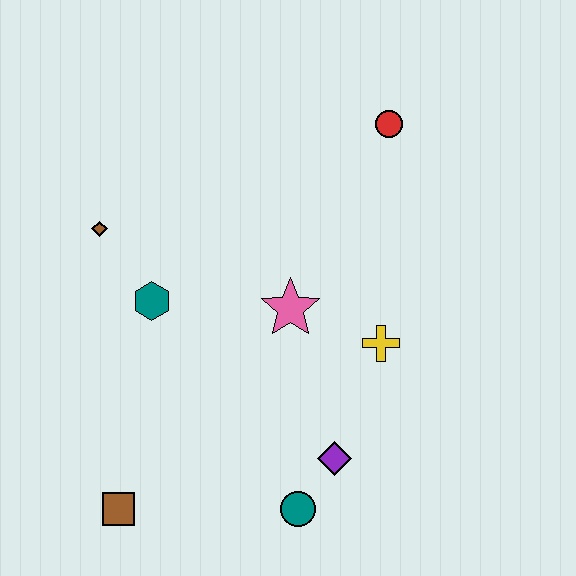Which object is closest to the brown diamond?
The teal hexagon is closest to the brown diamond.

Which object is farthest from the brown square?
The red circle is farthest from the brown square.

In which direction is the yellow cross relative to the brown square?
The yellow cross is to the right of the brown square.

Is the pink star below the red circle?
Yes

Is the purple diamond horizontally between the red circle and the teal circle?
Yes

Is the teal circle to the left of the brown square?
No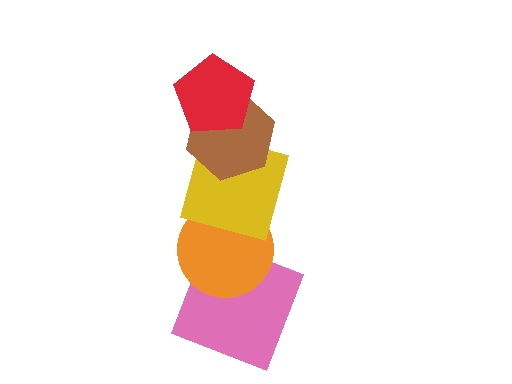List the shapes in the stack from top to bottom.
From top to bottom: the red pentagon, the brown hexagon, the yellow square, the orange circle, the pink square.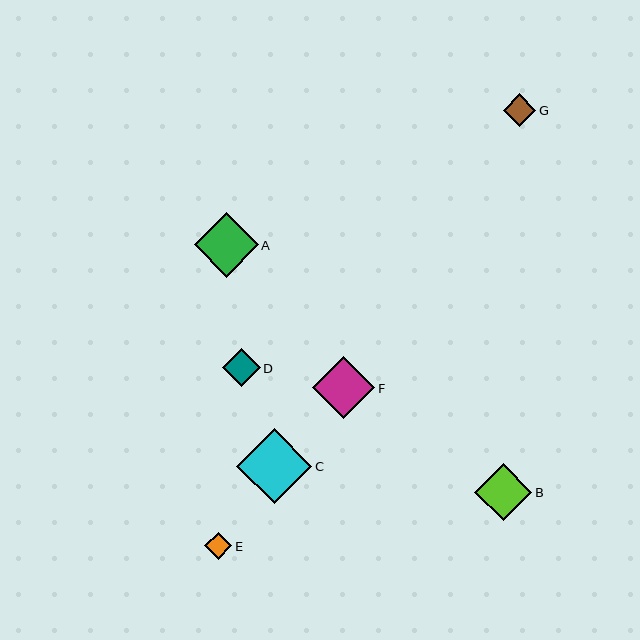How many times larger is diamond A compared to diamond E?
Diamond A is approximately 2.4 times the size of diamond E.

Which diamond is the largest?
Diamond C is the largest with a size of approximately 76 pixels.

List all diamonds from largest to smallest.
From largest to smallest: C, A, F, B, D, G, E.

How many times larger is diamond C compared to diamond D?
Diamond C is approximately 2.0 times the size of diamond D.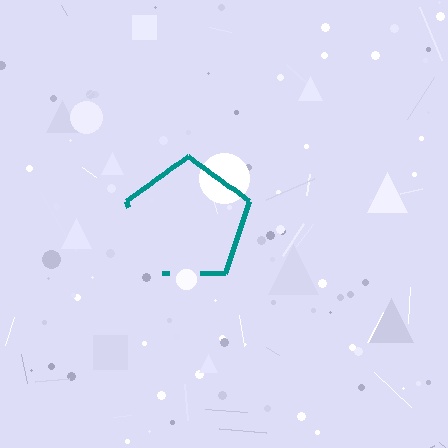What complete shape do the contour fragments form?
The contour fragments form a pentagon.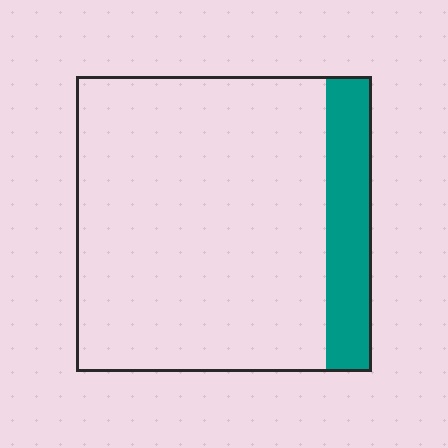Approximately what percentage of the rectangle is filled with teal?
Approximately 15%.